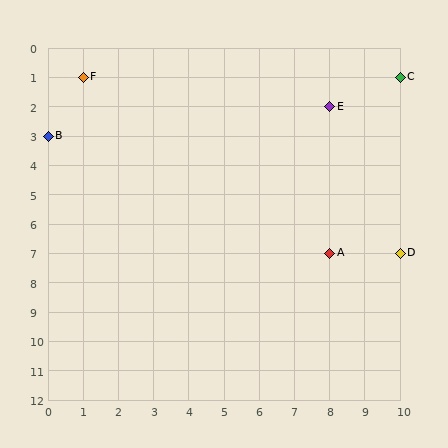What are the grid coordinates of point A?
Point A is at grid coordinates (8, 7).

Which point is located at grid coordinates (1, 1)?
Point F is at (1, 1).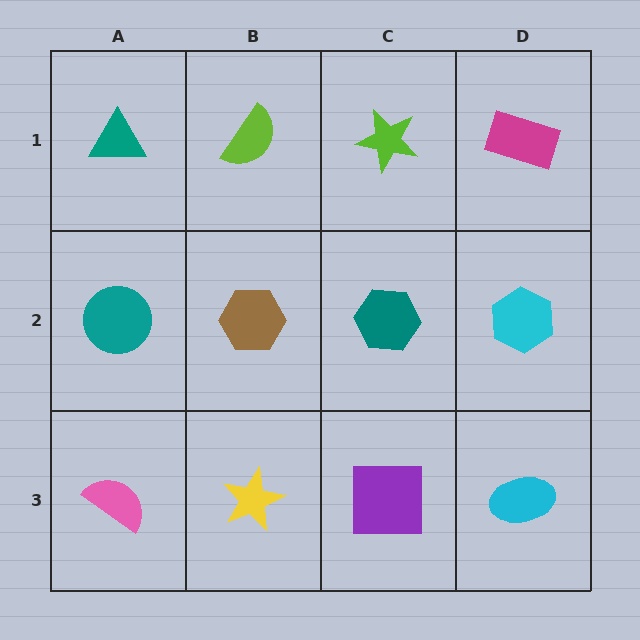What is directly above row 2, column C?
A lime star.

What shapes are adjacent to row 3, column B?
A brown hexagon (row 2, column B), a pink semicircle (row 3, column A), a purple square (row 3, column C).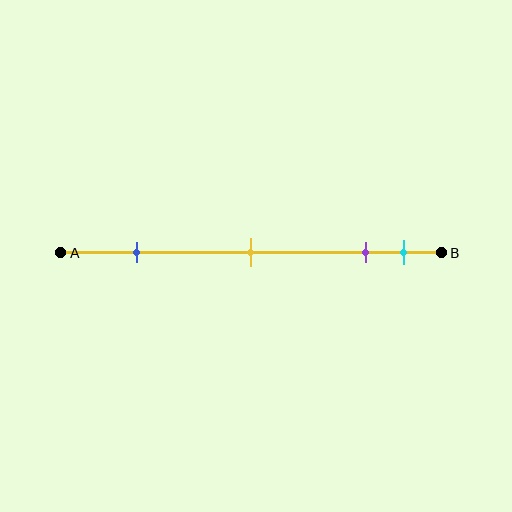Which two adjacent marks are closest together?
The purple and cyan marks are the closest adjacent pair.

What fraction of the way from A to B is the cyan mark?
The cyan mark is approximately 90% (0.9) of the way from A to B.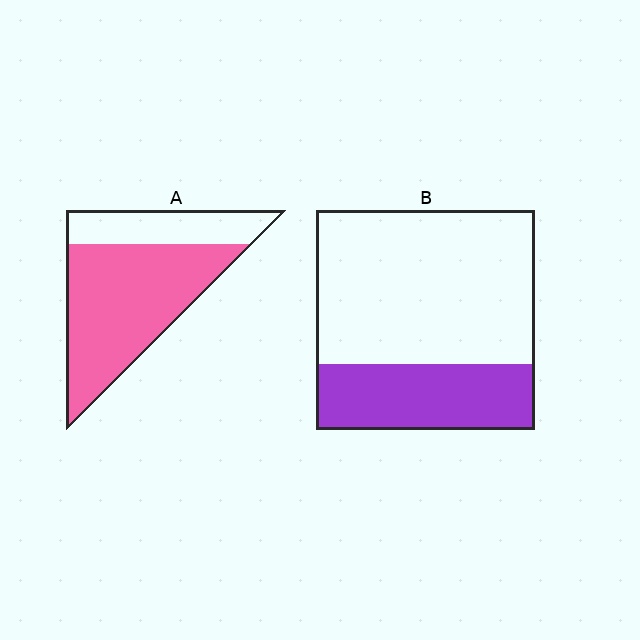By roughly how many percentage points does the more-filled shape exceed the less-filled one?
By roughly 40 percentage points (A over B).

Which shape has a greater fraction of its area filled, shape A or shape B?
Shape A.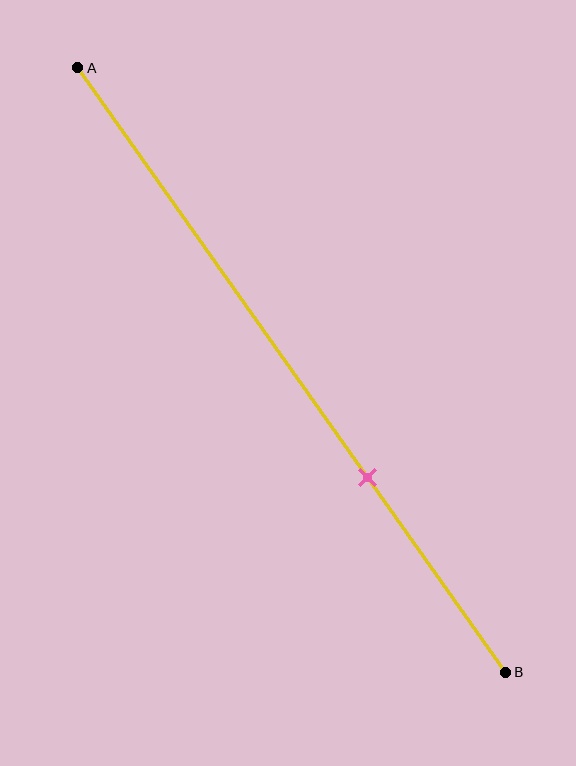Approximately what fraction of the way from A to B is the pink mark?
The pink mark is approximately 70% of the way from A to B.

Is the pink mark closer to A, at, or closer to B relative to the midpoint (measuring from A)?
The pink mark is closer to point B than the midpoint of segment AB.